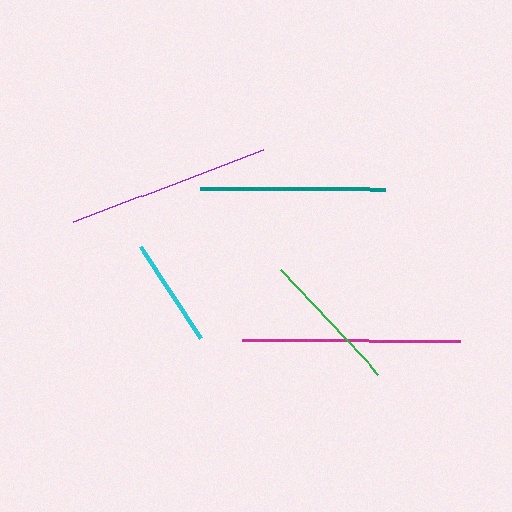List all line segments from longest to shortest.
From longest to shortest: magenta, purple, teal, green, cyan.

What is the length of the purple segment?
The purple segment is approximately 203 pixels long.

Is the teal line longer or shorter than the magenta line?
The magenta line is longer than the teal line.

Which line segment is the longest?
The magenta line is the longest at approximately 217 pixels.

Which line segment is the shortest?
The cyan line is the shortest at approximately 109 pixels.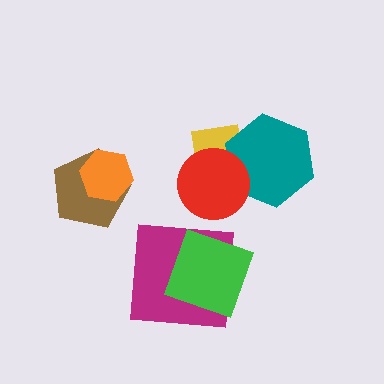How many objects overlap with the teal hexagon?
2 objects overlap with the teal hexagon.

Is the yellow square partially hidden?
Yes, it is partially covered by another shape.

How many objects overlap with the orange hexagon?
1 object overlaps with the orange hexagon.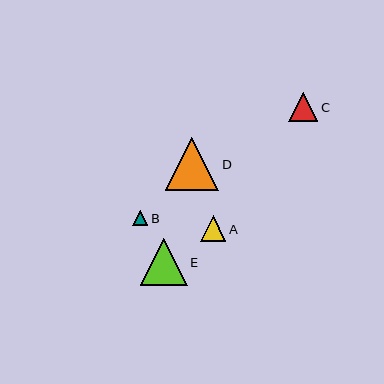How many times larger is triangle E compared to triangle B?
Triangle E is approximately 3.1 times the size of triangle B.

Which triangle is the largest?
Triangle D is the largest with a size of approximately 53 pixels.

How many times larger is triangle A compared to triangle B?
Triangle A is approximately 1.7 times the size of triangle B.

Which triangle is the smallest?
Triangle B is the smallest with a size of approximately 15 pixels.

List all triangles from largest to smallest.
From largest to smallest: D, E, C, A, B.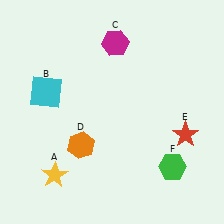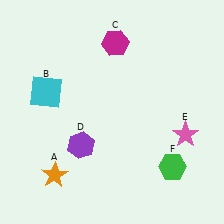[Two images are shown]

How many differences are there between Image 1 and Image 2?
There are 3 differences between the two images.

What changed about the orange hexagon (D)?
In Image 1, D is orange. In Image 2, it changed to purple.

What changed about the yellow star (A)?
In Image 1, A is yellow. In Image 2, it changed to orange.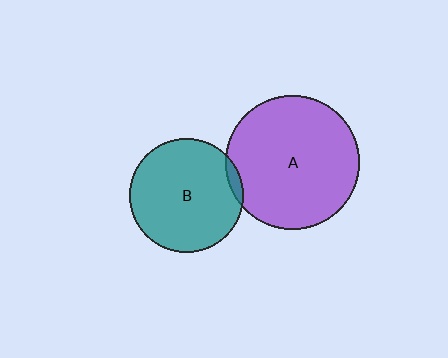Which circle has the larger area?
Circle A (purple).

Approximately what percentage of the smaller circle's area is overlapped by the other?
Approximately 5%.